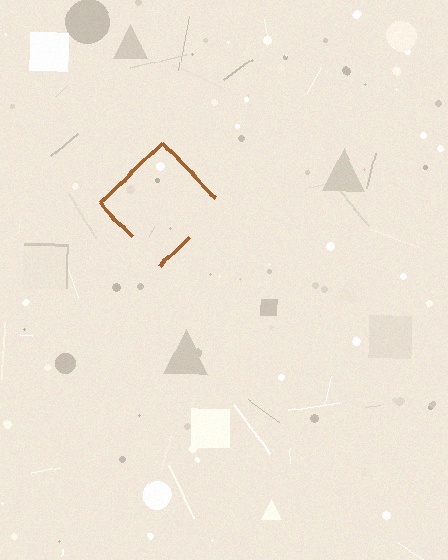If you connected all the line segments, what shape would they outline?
They would outline a diamond.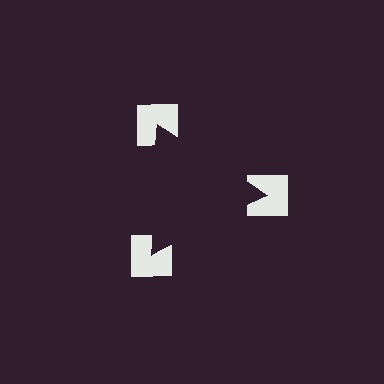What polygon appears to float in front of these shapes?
An illusory triangle — its edges are inferred from the aligned wedge cuts in the notched squares, not physically drawn.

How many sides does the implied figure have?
3 sides.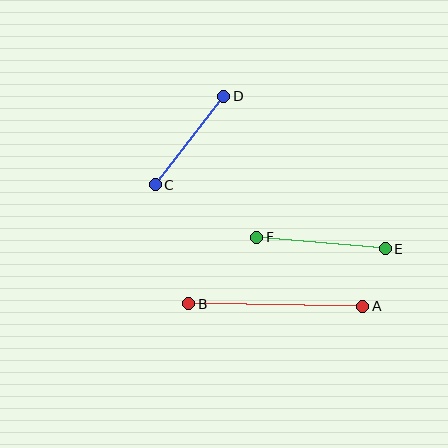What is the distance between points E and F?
The distance is approximately 129 pixels.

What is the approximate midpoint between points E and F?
The midpoint is at approximately (321, 243) pixels.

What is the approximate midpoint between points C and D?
The midpoint is at approximately (189, 141) pixels.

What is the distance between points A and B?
The distance is approximately 174 pixels.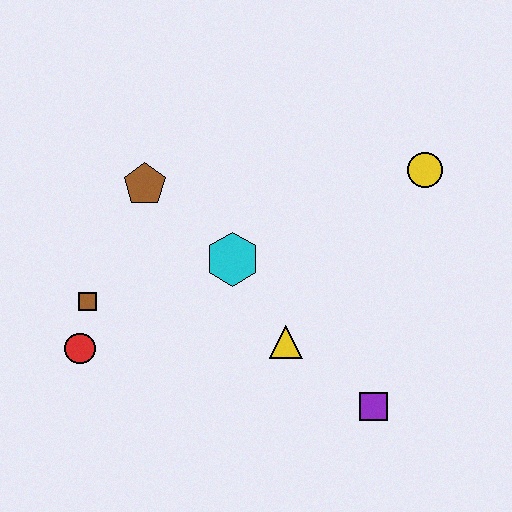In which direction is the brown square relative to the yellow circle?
The brown square is to the left of the yellow circle.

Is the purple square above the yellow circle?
No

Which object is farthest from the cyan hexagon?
The yellow circle is farthest from the cyan hexagon.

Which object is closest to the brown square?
The red circle is closest to the brown square.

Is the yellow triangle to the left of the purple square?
Yes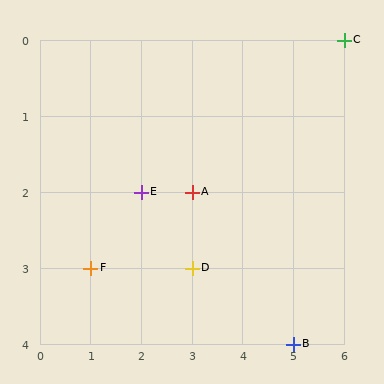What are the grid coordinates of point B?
Point B is at grid coordinates (5, 4).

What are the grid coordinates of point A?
Point A is at grid coordinates (3, 2).